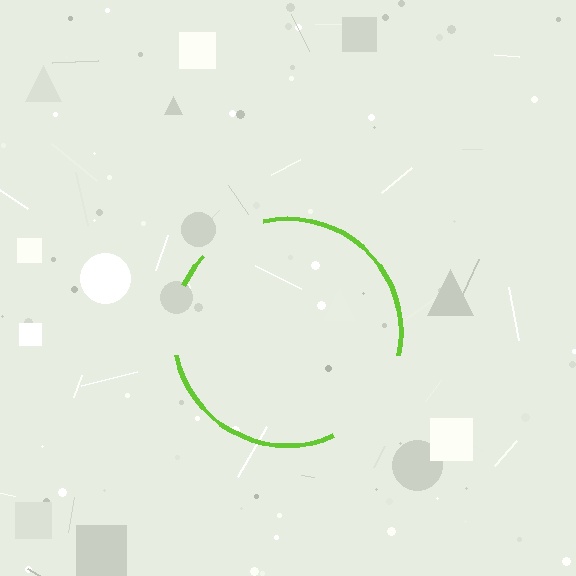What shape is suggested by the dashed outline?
The dashed outline suggests a circle.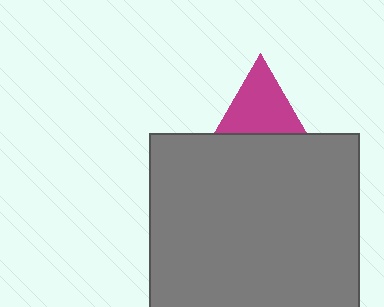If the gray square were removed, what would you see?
You would see the complete magenta triangle.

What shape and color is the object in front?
The object in front is a gray square.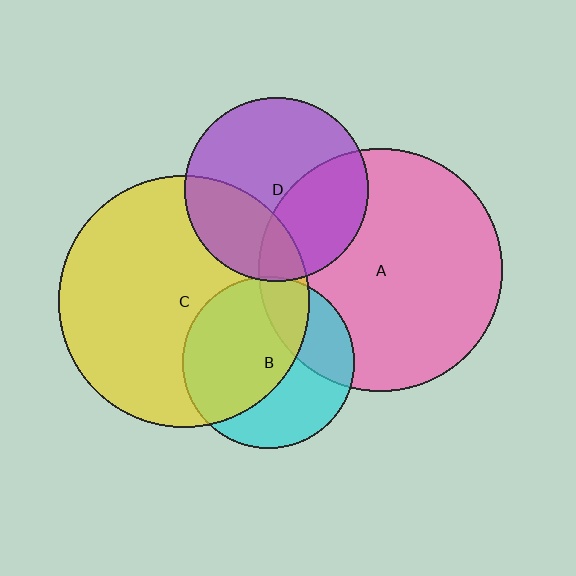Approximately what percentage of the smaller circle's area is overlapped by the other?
Approximately 30%.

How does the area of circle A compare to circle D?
Approximately 1.8 times.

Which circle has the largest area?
Circle C (yellow).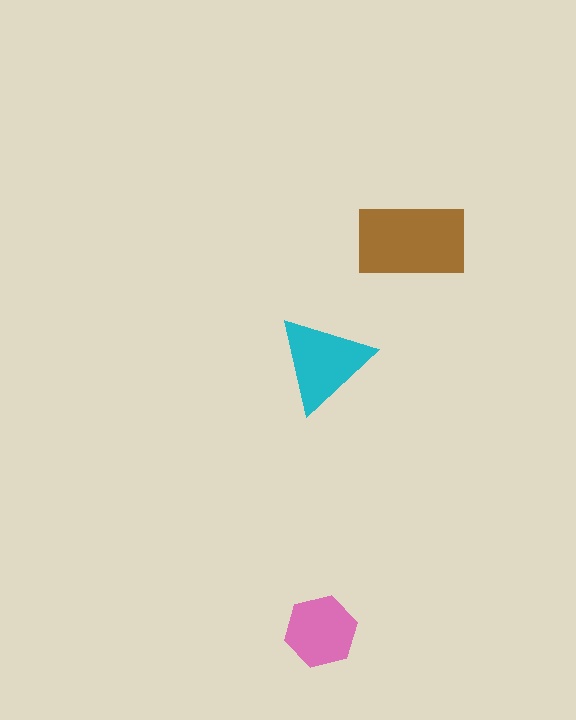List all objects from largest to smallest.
The brown rectangle, the cyan triangle, the pink hexagon.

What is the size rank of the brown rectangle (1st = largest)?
1st.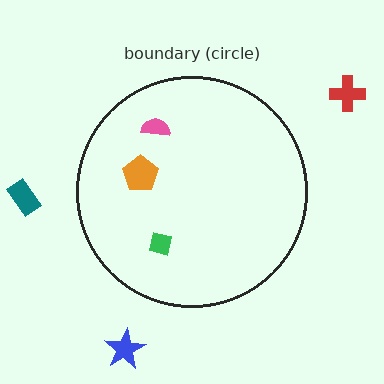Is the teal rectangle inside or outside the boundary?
Outside.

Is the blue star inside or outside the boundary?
Outside.